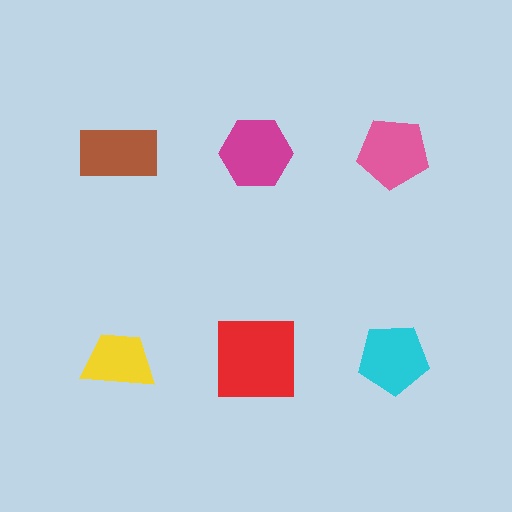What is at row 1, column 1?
A brown rectangle.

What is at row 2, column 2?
A red square.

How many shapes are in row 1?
3 shapes.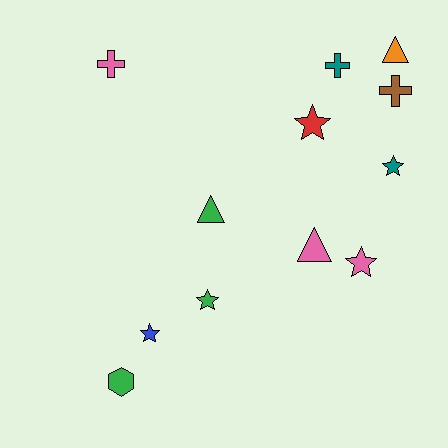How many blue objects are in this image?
There is 1 blue object.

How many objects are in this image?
There are 12 objects.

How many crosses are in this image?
There are 3 crosses.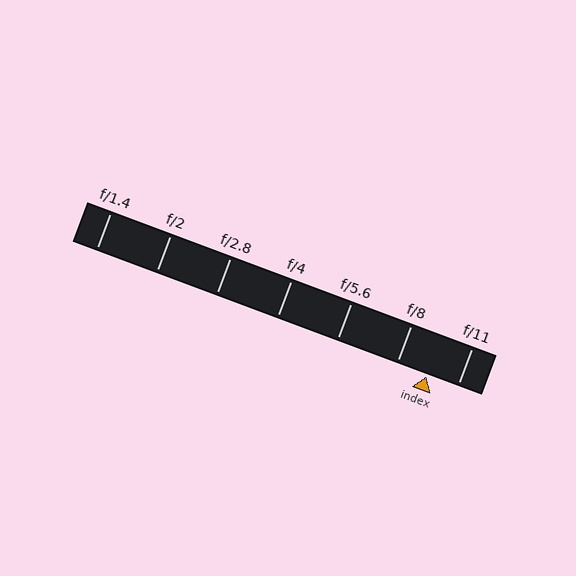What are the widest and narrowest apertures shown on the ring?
The widest aperture shown is f/1.4 and the narrowest is f/11.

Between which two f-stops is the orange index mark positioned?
The index mark is between f/8 and f/11.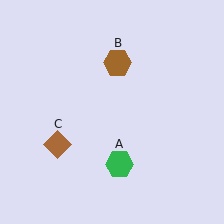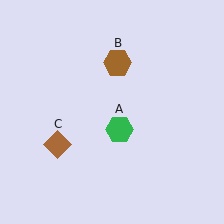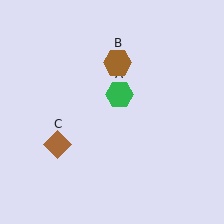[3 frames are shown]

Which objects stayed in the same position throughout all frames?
Brown hexagon (object B) and brown diamond (object C) remained stationary.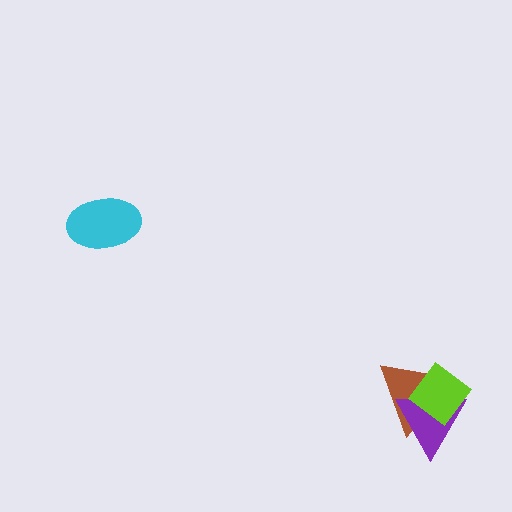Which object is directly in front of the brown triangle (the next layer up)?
The purple triangle is directly in front of the brown triangle.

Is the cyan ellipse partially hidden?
No, no other shape covers it.